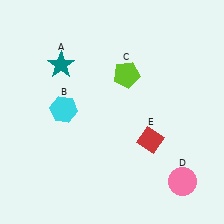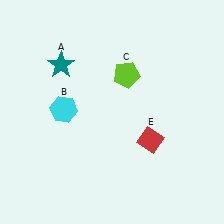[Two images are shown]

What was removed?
The pink circle (D) was removed in Image 2.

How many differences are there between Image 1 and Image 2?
There is 1 difference between the two images.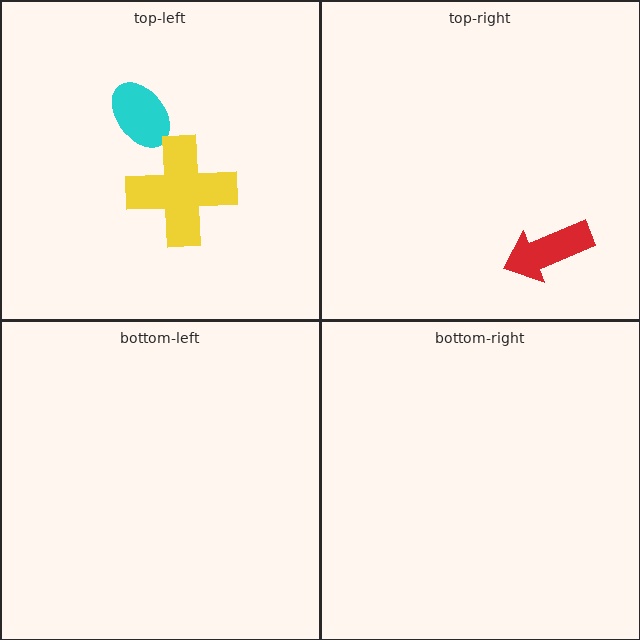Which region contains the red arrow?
The top-right region.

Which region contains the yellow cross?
The top-left region.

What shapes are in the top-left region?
The cyan ellipse, the yellow cross.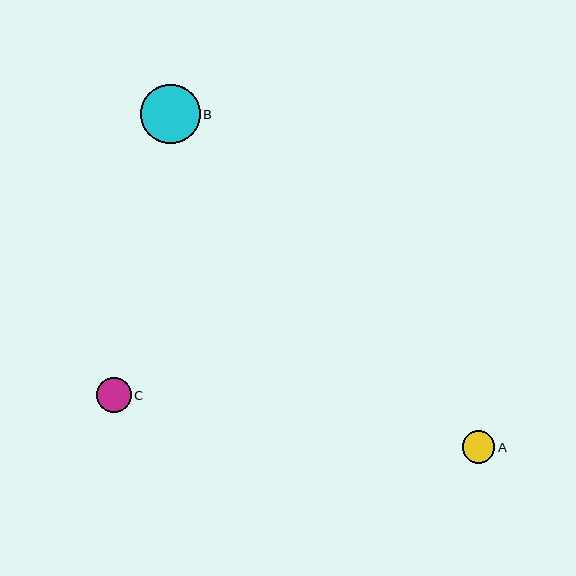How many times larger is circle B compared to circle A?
Circle B is approximately 1.8 times the size of circle A.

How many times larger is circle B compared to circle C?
Circle B is approximately 1.7 times the size of circle C.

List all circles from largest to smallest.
From largest to smallest: B, C, A.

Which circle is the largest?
Circle B is the largest with a size of approximately 59 pixels.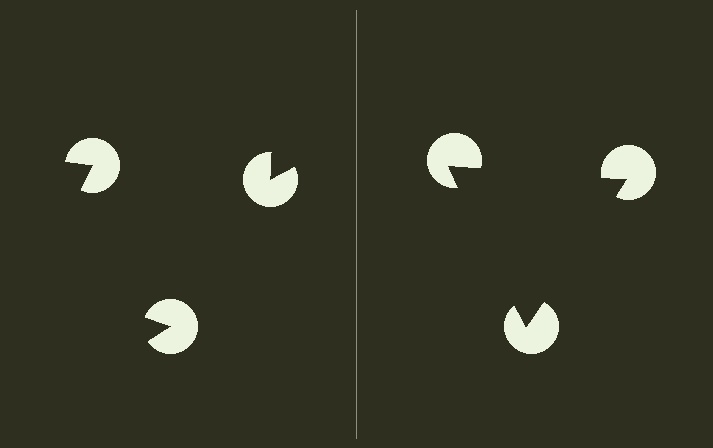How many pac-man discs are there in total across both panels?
6 — 3 on each side.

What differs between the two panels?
The pac-man discs are positioned identically on both sides; only the wedge orientations differ. On the right they align to a triangle; on the left they are misaligned.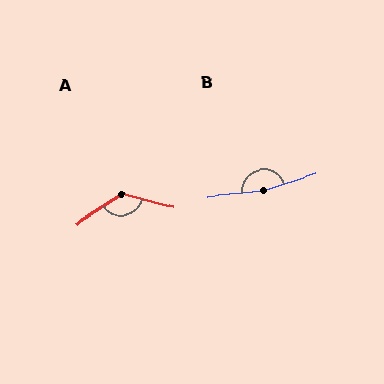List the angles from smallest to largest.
A (132°), B (168°).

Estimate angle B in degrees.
Approximately 168 degrees.